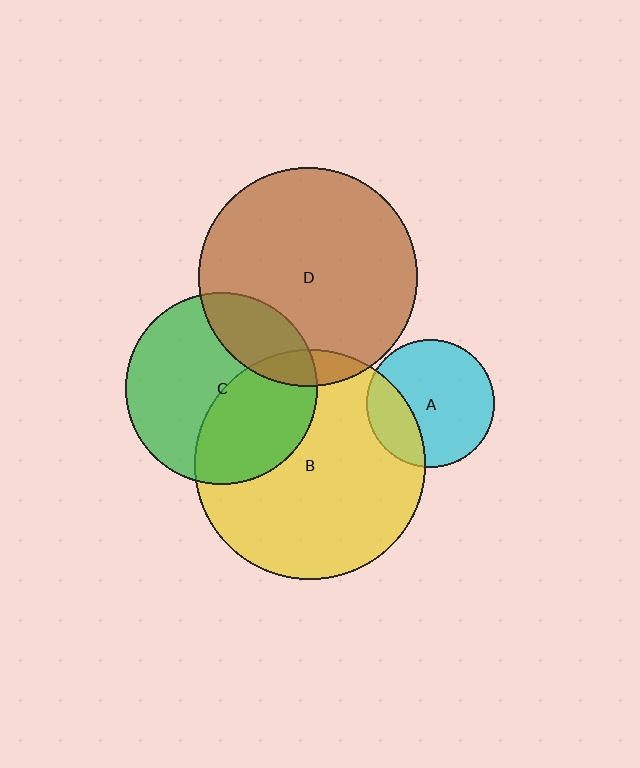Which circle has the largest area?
Circle B (yellow).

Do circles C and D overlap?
Yes.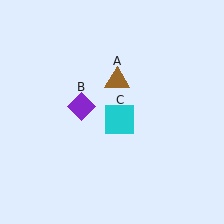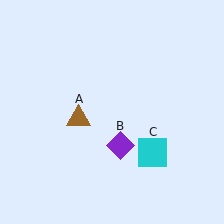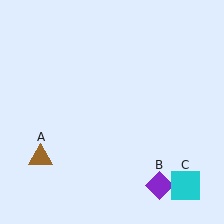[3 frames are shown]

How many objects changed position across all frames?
3 objects changed position: brown triangle (object A), purple diamond (object B), cyan square (object C).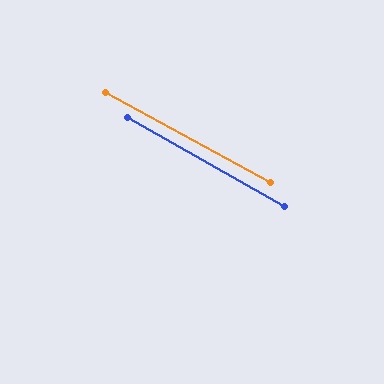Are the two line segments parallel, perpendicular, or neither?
Parallel — their directions differ by only 0.9°.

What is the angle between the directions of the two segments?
Approximately 1 degree.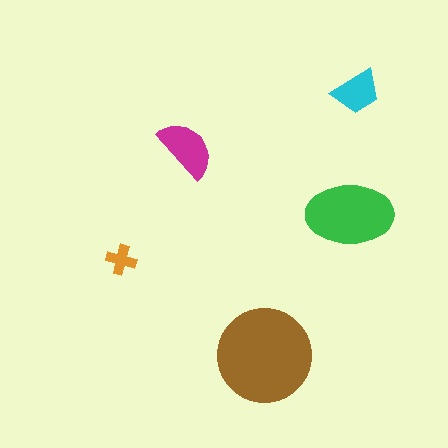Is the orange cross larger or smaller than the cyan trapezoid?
Smaller.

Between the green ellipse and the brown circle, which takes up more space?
The brown circle.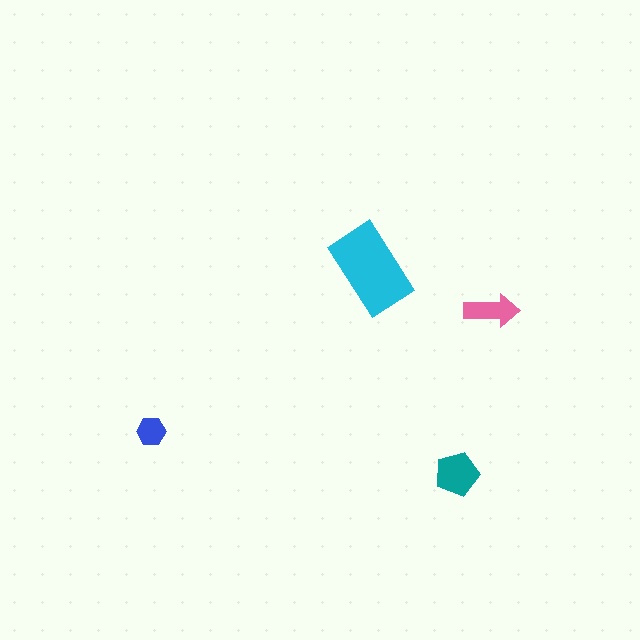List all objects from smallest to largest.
The blue hexagon, the pink arrow, the teal pentagon, the cyan rectangle.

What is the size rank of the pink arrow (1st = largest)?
3rd.